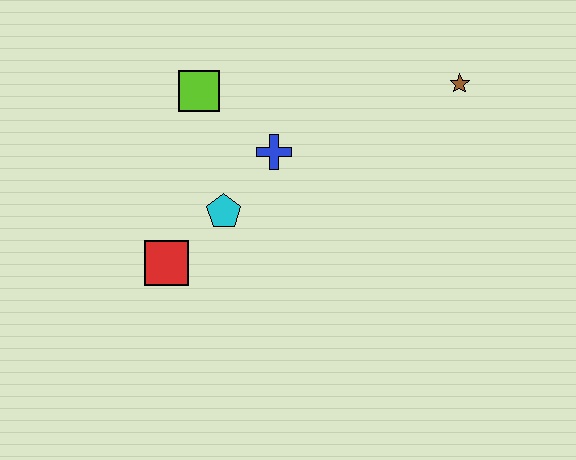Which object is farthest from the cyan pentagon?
The brown star is farthest from the cyan pentagon.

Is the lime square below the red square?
No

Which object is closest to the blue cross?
The cyan pentagon is closest to the blue cross.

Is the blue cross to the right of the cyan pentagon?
Yes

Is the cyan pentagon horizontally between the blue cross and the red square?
Yes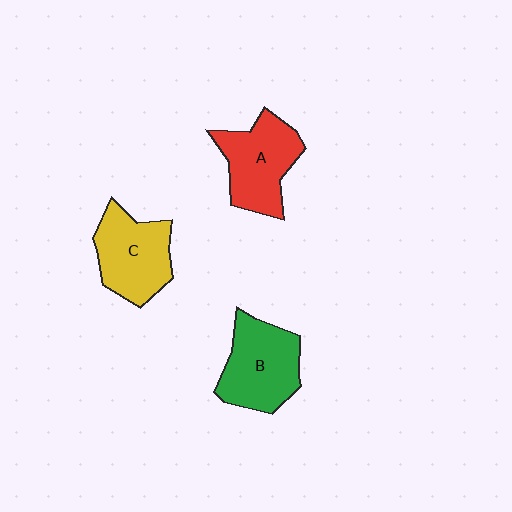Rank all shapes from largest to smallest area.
From largest to smallest: B (green), A (red), C (yellow).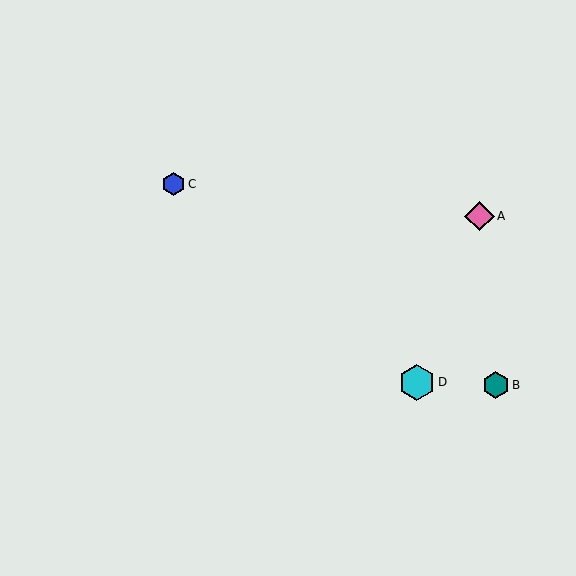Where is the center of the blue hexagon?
The center of the blue hexagon is at (173, 184).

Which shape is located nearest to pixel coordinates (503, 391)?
The teal hexagon (labeled B) at (496, 385) is nearest to that location.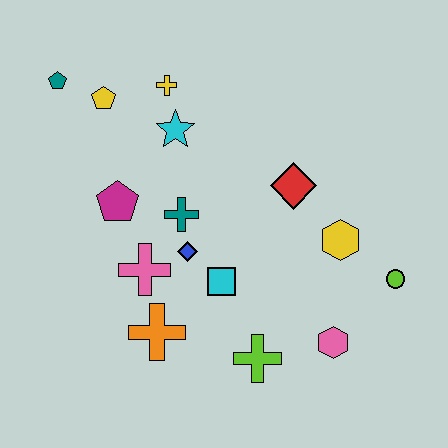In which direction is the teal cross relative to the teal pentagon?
The teal cross is below the teal pentagon.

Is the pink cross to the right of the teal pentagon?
Yes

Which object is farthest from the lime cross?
The teal pentagon is farthest from the lime cross.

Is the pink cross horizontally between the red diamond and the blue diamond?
No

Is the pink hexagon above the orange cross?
No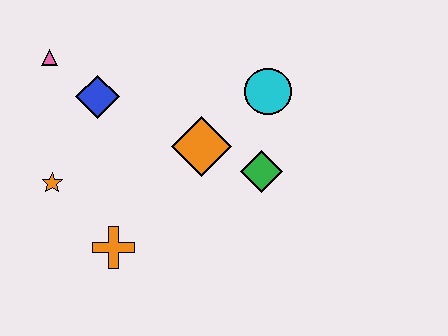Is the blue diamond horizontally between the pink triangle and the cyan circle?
Yes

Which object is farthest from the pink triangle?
The green diamond is farthest from the pink triangle.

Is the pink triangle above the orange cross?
Yes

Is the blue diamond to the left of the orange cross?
Yes